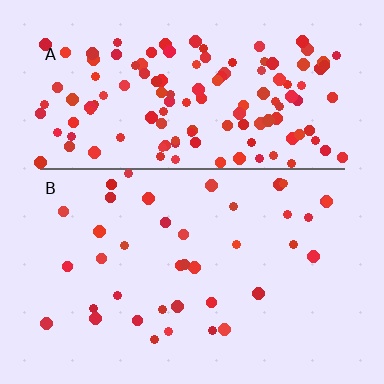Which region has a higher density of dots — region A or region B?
A (the top).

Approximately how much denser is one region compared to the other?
Approximately 3.5× — region A over region B.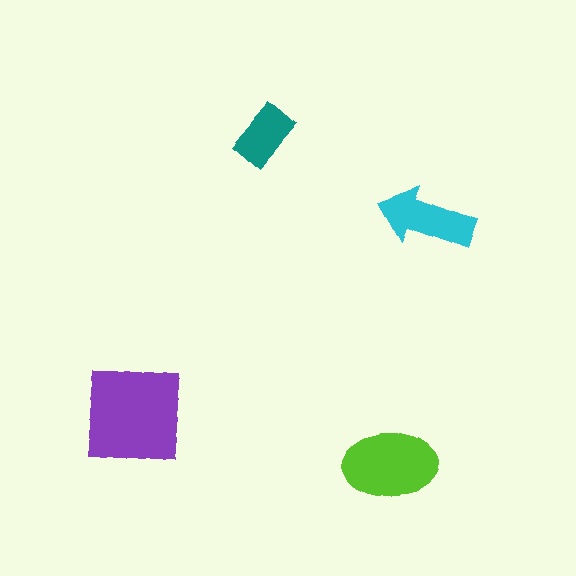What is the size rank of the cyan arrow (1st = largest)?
3rd.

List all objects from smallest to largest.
The teal rectangle, the cyan arrow, the lime ellipse, the purple square.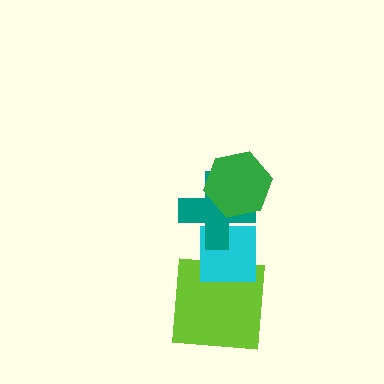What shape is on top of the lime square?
The cyan square is on top of the lime square.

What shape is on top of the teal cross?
The green hexagon is on top of the teal cross.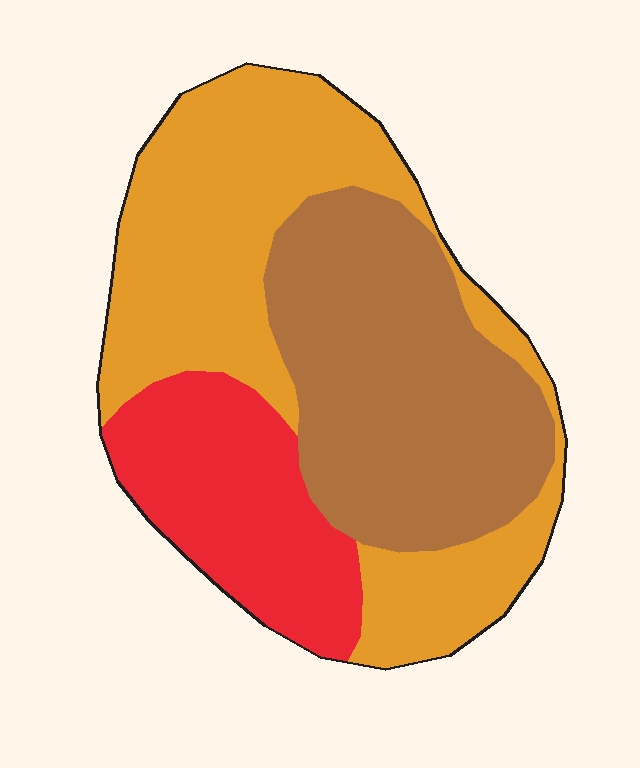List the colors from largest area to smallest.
From largest to smallest: orange, brown, red.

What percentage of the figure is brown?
Brown takes up about three eighths (3/8) of the figure.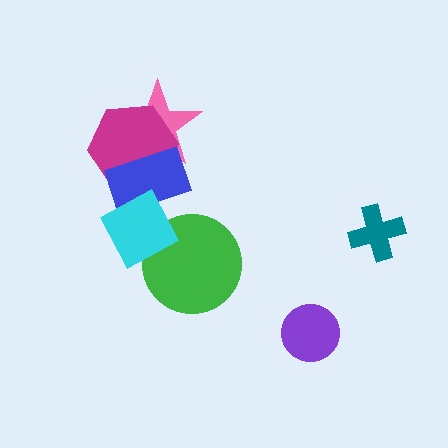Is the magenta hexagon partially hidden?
Yes, it is partially covered by another shape.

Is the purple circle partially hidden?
No, no other shape covers it.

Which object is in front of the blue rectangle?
The cyan diamond is in front of the blue rectangle.